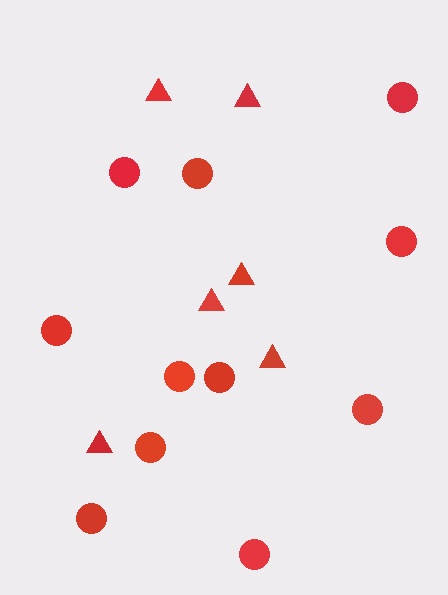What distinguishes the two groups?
There are 2 groups: one group of triangles (6) and one group of circles (11).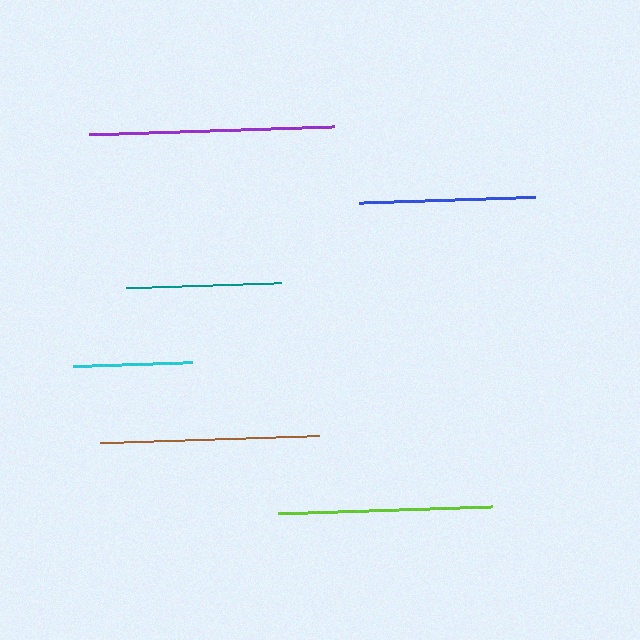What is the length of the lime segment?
The lime segment is approximately 214 pixels long.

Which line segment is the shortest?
The cyan line is the shortest at approximately 119 pixels.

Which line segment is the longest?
The purple line is the longest at approximately 245 pixels.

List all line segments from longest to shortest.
From longest to shortest: purple, brown, lime, blue, teal, cyan.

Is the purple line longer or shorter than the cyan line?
The purple line is longer than the cyan line.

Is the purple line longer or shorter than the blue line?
The purple line is longer than the blue line.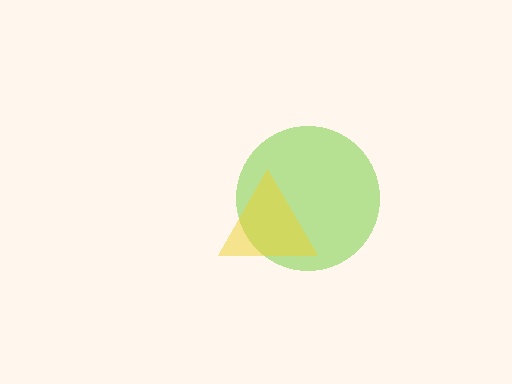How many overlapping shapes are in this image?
There are 2 overlapping shapes in the image.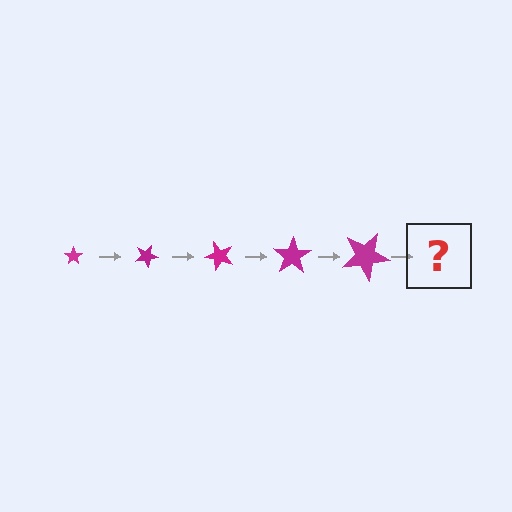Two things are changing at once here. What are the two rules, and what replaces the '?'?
The two rules are that the star grows larger each step and it rotates 25 degrees each step. The '?' should be a star, larger than the previous one and rotated 125 degrees from the start.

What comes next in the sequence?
The next element should be a star, larger than the previous one and rotated 125 degrees from the start.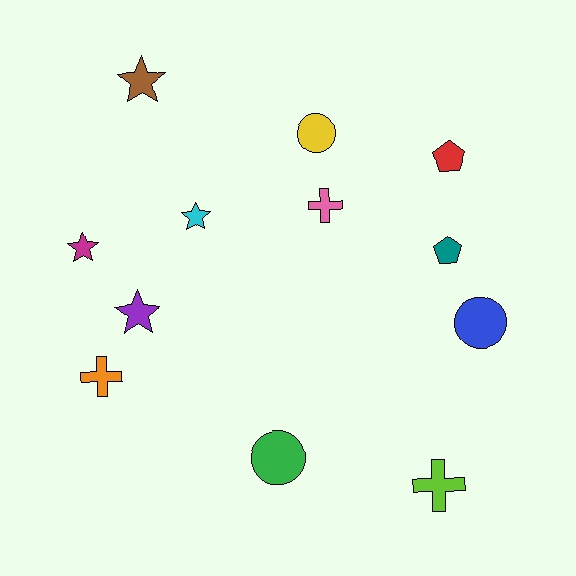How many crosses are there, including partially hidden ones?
There are 3 crosses.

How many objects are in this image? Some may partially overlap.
There are 12 objects.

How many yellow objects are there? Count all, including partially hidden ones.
There is 1 yellow object.